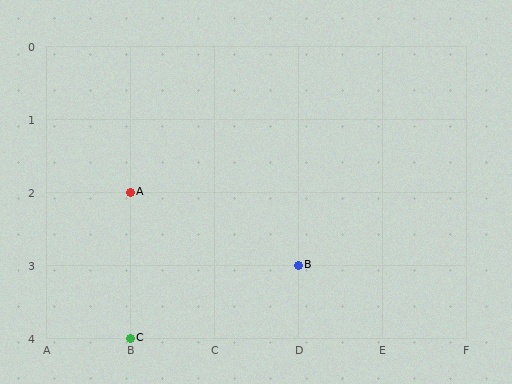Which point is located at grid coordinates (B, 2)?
Point A is at (B, 2).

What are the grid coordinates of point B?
Point B is at grid coordinates (D, 3).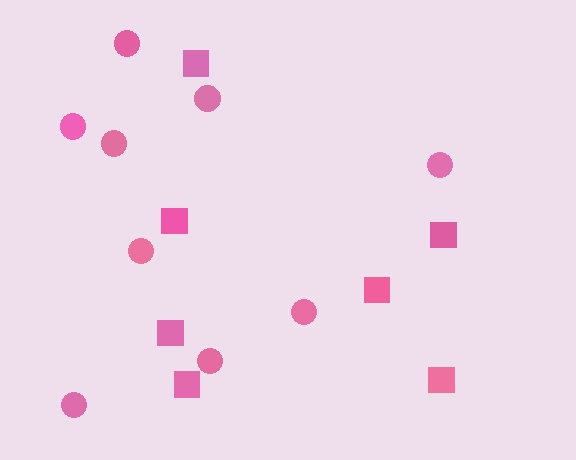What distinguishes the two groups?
There are 2 groups: one group of squares (7) and one group of circles (9).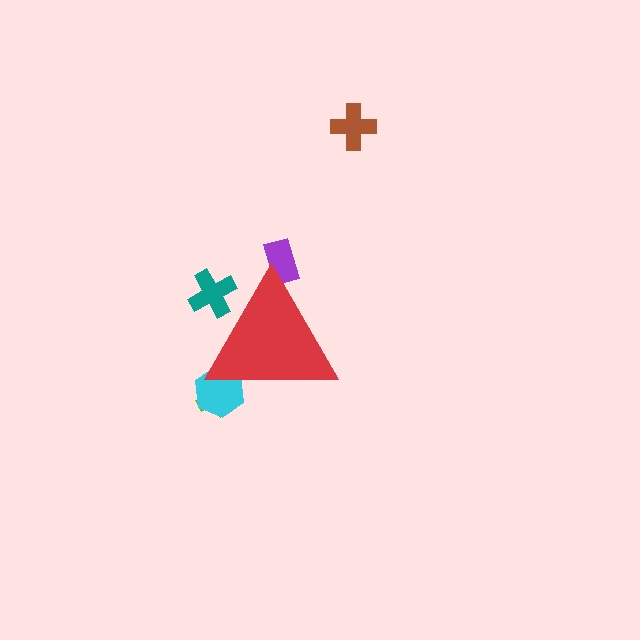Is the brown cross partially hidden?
No, the brown cross is fully visible.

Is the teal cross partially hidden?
Yes, the teal cross is partially hidden behind the red triangle.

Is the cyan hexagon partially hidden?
Yes, the cyan hexagon is partially hidden behind the red triangle.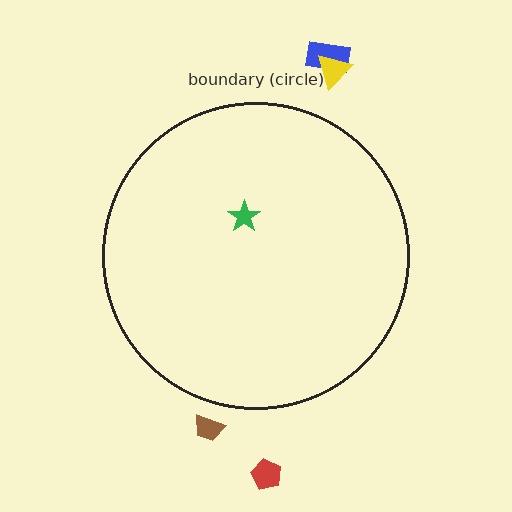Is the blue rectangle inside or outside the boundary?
Outside.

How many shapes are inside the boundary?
1 inside, 4 outside.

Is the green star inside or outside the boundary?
Inside.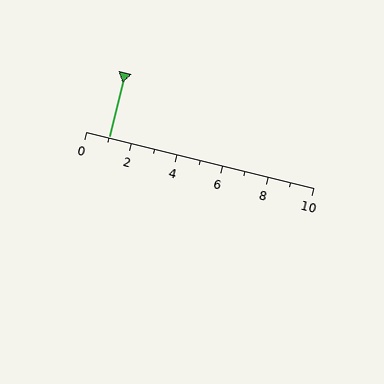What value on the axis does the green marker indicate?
The marker indicates approximately 1.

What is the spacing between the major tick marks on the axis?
The major ticks are spaced 2 apart.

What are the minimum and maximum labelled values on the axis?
The axis runs from 0 to 10.